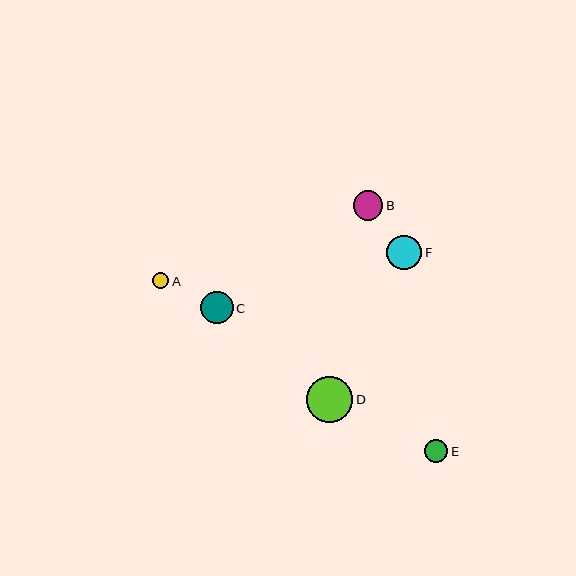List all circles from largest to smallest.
From largest to smallest: D, F, C, B, E, A.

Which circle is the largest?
Circle D is the largest with a size of approximately 46 pixels.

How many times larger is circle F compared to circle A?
Circle F is approximately 2.2 times the size of circle A.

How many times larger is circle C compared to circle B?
Circle C is approximately 1.1 times the size of circle B.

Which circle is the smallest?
Circle A is the smallest with a size of approximately 16 pixels.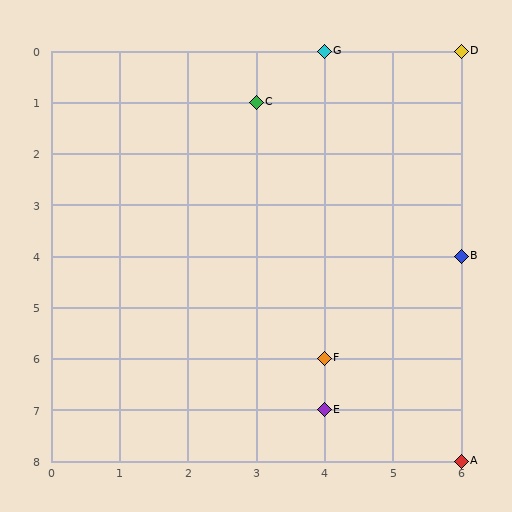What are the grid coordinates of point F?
Point F is at grid coordinates (4, 6).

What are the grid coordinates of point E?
Point E is at grid coordinates (4, 7).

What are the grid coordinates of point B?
Point B is at grid coordinates (6, 4).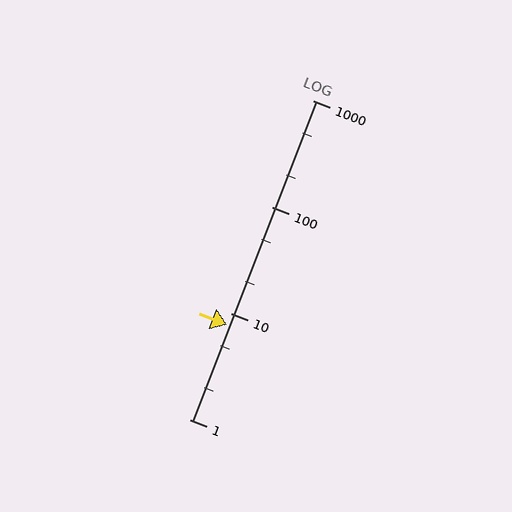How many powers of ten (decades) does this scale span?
The scale spans 3 decades, from 1 to 1000.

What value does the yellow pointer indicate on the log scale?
The pointer indicates approximately 7.8.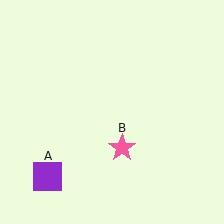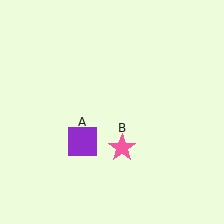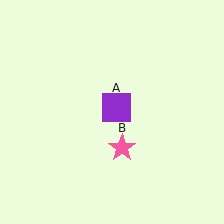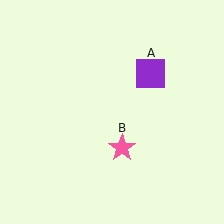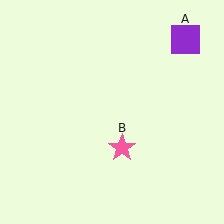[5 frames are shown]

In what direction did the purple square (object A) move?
The purple square (object A) moved up and to the right.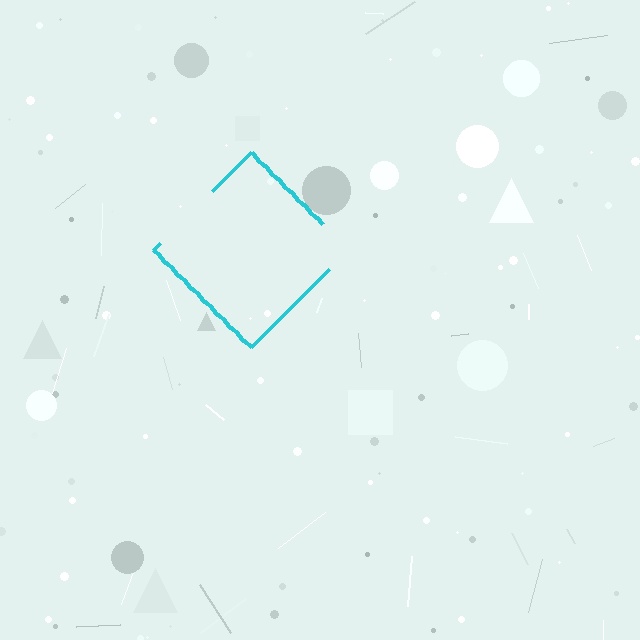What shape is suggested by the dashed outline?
The dashed outline suggests a diamond.